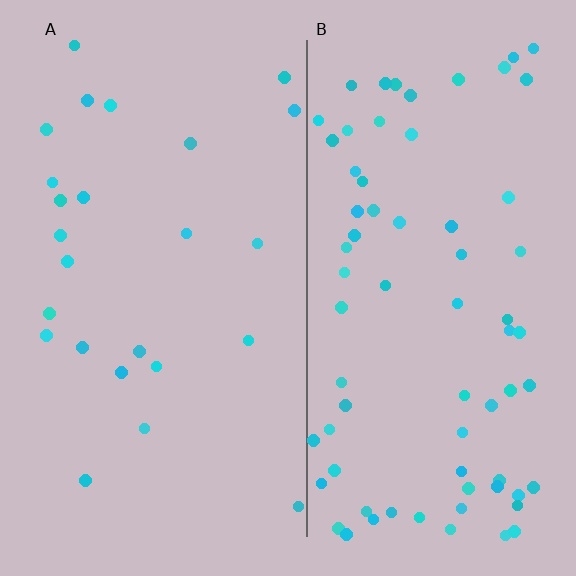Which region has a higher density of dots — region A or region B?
B (the right).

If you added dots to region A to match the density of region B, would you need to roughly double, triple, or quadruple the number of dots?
Approximately triple.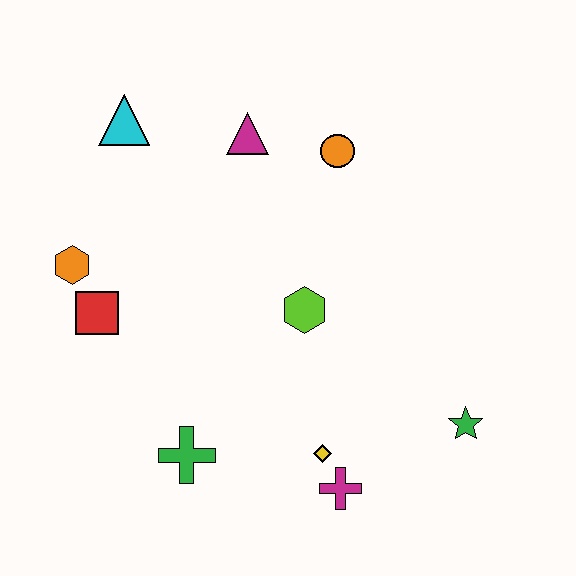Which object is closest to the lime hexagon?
The yellow diamond is closest to the lime hexagon.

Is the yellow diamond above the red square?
No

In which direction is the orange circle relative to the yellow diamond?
The orange circle is above the yellow diamond.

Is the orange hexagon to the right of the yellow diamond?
No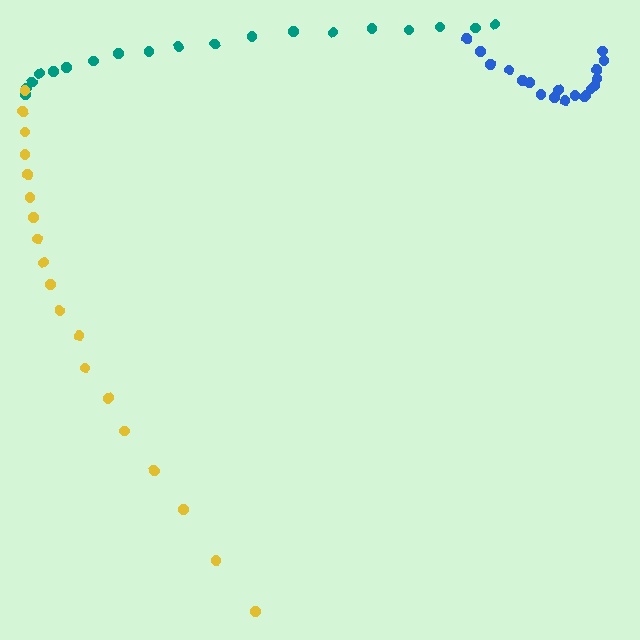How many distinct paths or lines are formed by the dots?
There are 3 distinct paths.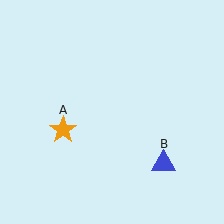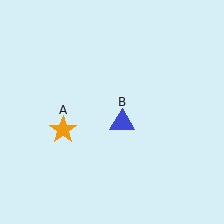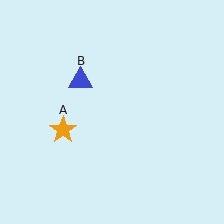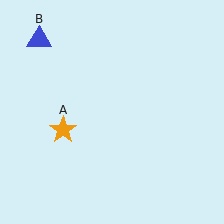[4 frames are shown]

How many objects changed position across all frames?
1 object changed position: blue triangle (object B).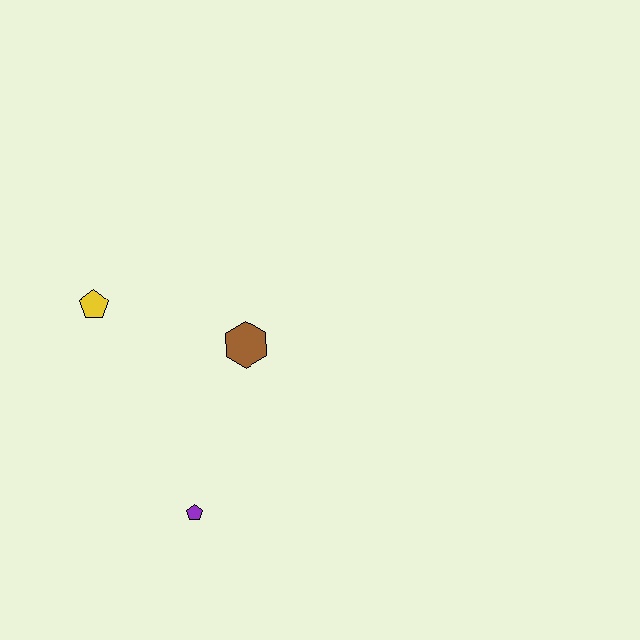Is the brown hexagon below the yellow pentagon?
Yes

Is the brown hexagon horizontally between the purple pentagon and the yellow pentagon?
No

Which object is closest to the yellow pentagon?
The brown hexagon is closest to the yellow pentagon.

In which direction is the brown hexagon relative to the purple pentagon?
The brown hexagon is above the purple pentagon.